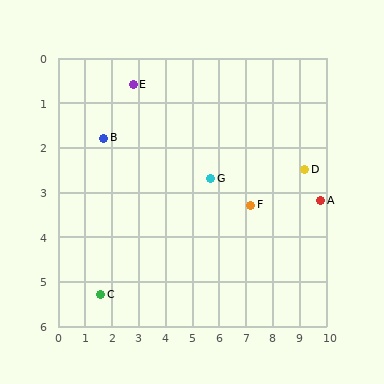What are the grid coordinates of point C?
Point C is at approximately (1.6, 5.3).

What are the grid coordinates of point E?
Point E is at approximately (2.8, 0.6).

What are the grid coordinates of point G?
Point G is at approximately (5.7, 2.7).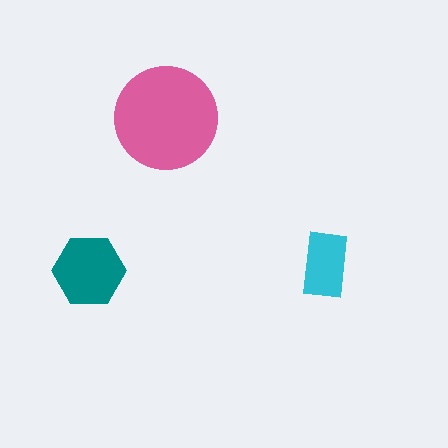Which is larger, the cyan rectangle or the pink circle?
The pink circle.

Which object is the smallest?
The cyan rectangle.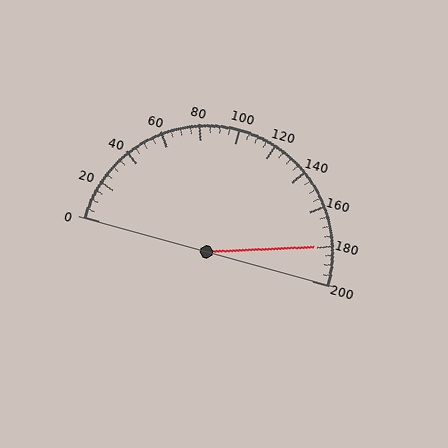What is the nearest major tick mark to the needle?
The nearest major tick mark is 180.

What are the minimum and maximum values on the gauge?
The gauge ranges from 0 to 200.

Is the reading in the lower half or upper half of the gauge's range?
The reading is in the upper half of the range (0 to 200).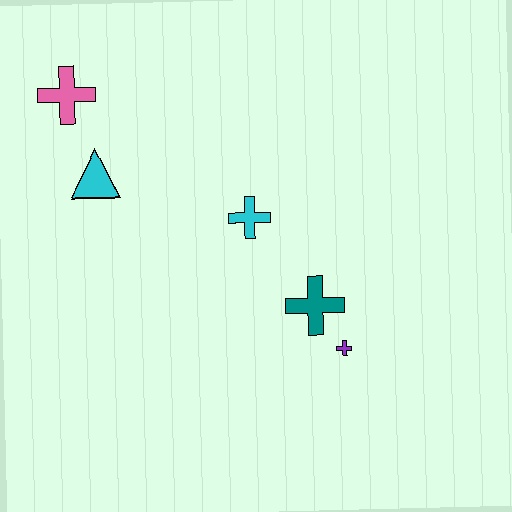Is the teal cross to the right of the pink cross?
Yes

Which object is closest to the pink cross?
The cyan triangle is closest to the pink cross.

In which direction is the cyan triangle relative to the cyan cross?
The cyan triangle is to the left of the cyan cross.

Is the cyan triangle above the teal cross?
Yes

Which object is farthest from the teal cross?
The pink cross is farthest from the teal cross.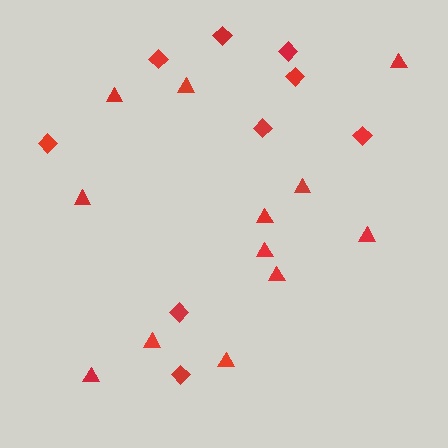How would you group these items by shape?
There are 2 groups: one group of diamonds (9) and one group of triangles (12).